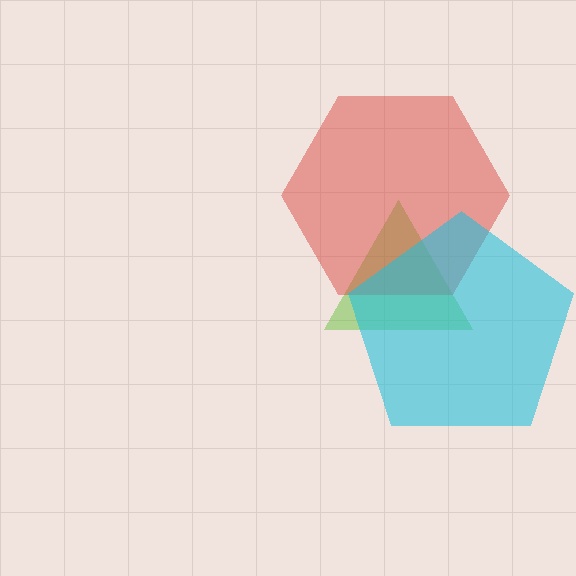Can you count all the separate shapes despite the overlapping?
Yes, there are 3 separate shapes.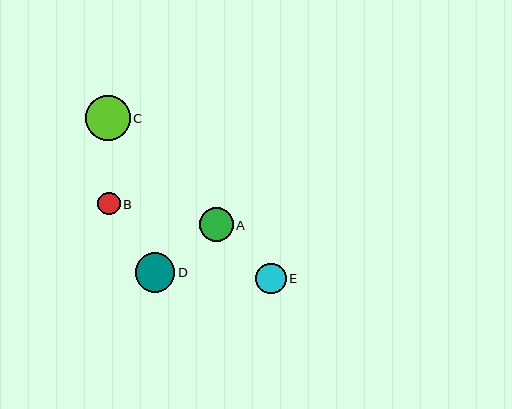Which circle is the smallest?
Circle B is the smallest with a size of approximately 22 pixels.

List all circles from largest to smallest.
From largest to smallest: C, D, A, E, B.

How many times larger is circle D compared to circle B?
Circle D is approximately 1.8 times the size of circle B.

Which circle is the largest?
Circle C is the largest with a size of approximately 45 pixels.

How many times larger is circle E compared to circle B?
Circle E is approximately 1.4 times the size of circle B.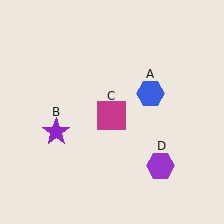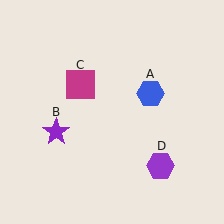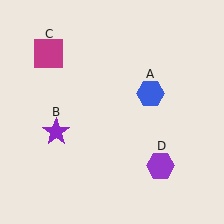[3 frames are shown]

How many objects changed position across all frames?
1 object changed position: magenta square (object C).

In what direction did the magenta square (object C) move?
The magenta square (object C) moved up and to the left.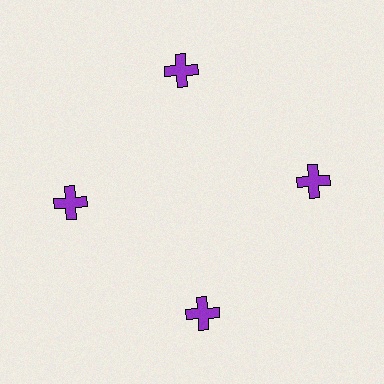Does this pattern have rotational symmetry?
Yes, this pattern has 4-fold rotational symmetry. It looks the same after rotating 90 degrees around the center.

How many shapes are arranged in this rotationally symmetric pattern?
There are 4 shapes, arranged in 4 groups of 1.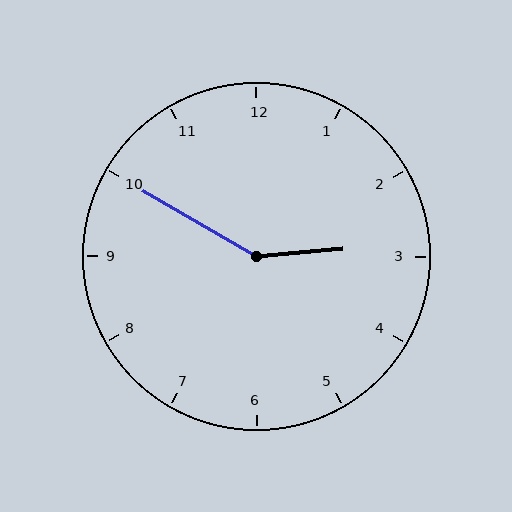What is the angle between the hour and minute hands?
Approximately 145 degrees.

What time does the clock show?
2:50.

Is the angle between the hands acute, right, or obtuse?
It is obtuse.